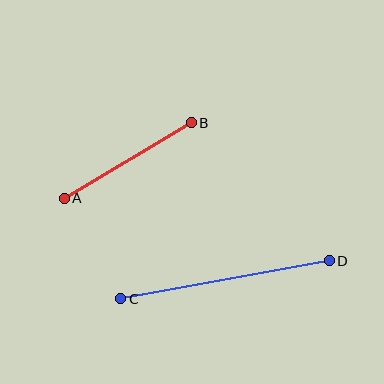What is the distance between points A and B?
The distance is approximately 147 pixels.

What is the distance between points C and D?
The distance is approximately 212 pixels.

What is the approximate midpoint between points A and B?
The midpoint is at approximately (128, 161) pixels.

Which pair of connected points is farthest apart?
Points C and D are farthest apart.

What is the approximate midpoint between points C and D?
The midpoint is at approximately (225, 280) pixels.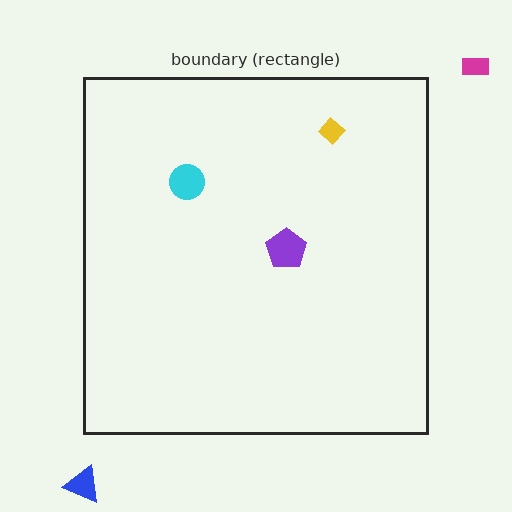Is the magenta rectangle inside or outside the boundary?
Outside.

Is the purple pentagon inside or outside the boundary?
Inside.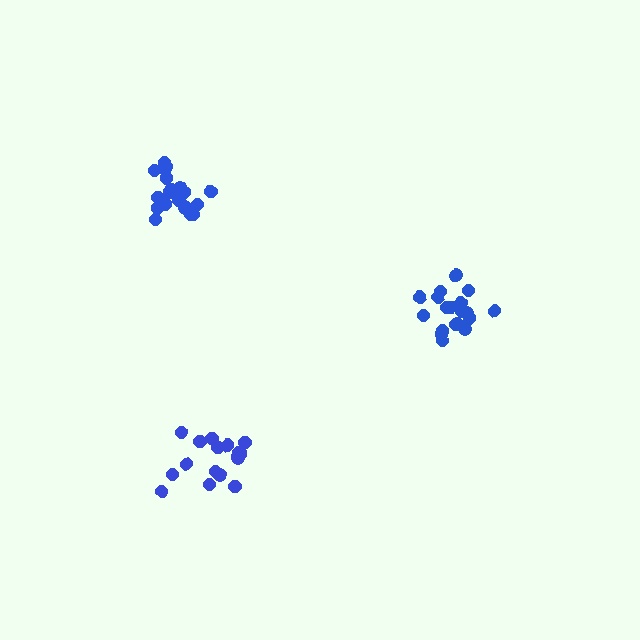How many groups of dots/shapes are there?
There are 3 groups.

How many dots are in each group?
Group 1: 16 dots, Group 2: 20 dots, Group 3: 20 dots (56 total).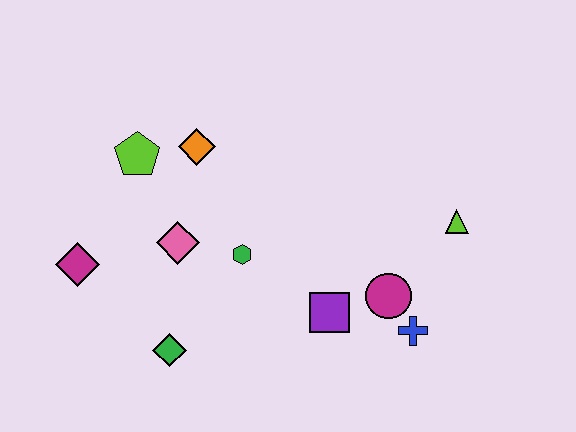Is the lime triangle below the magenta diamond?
No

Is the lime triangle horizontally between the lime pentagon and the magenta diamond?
No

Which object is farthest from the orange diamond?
The blue cross is farthest from the orange diamond.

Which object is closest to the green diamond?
The pink diamond is closest to the green diamond.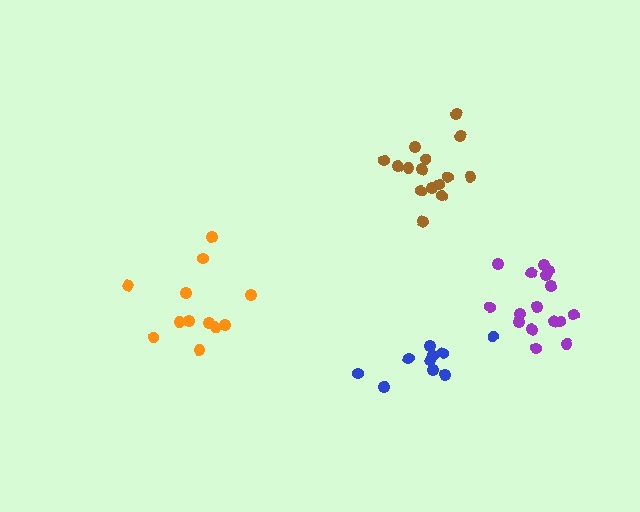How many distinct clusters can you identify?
There are 4 distinct clusters.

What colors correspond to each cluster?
The clusters are colored: purple, orange, brown, blue.